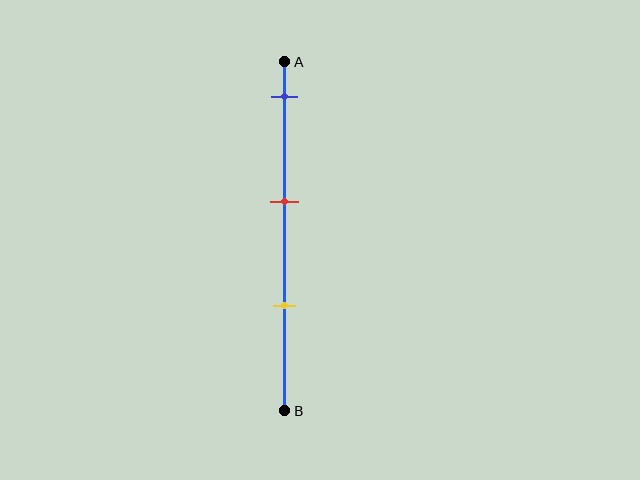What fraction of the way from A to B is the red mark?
The red mark is approximately 40% (0.4) of the way from A to B.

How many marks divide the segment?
There are 3 marks dividing the segment.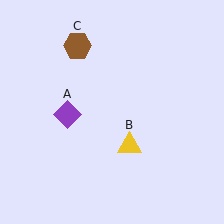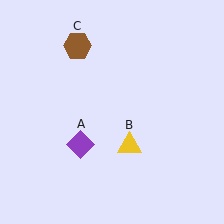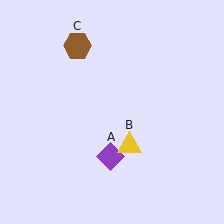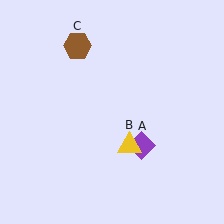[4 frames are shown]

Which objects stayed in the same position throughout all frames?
Yellow triangle (object B) and brown hexagon (object C) remained stationary.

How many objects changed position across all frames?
1 object changed position: purple diamond (object A).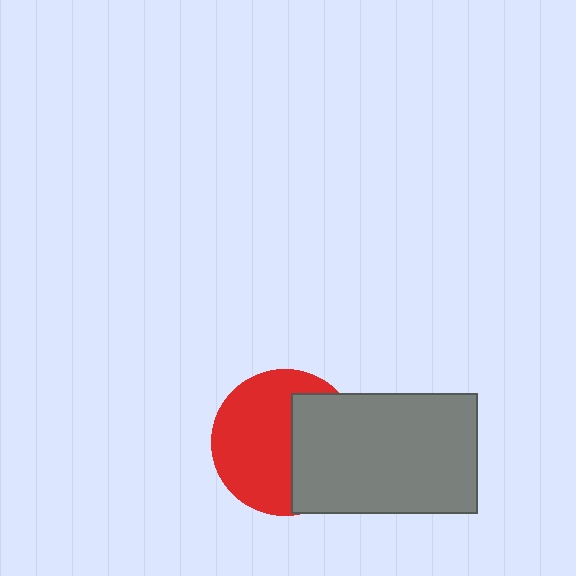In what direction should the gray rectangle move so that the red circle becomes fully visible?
The gray rectangle should move right. That is the shortest direction to clear the overlap and leave the red circle fully visible.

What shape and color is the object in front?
The object in front is a gray rectangle.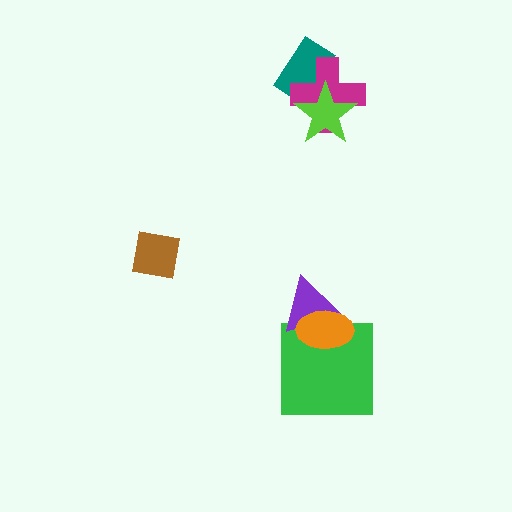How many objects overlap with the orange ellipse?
2 objects overlap with the orange ellipse.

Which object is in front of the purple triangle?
The orange ellipse is in front of the purple triangle.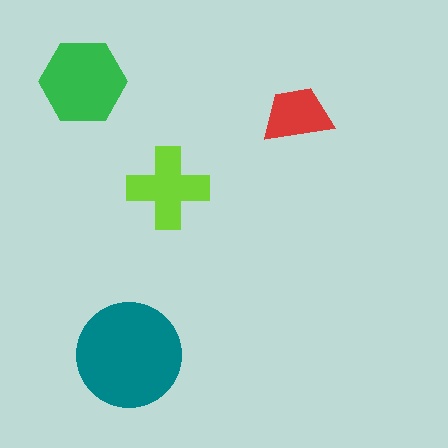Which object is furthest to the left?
The green hexagon is leftmost.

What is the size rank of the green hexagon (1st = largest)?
2nd.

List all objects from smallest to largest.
The red trapezoid, the lime cross, the green hexagon, the teal circle.